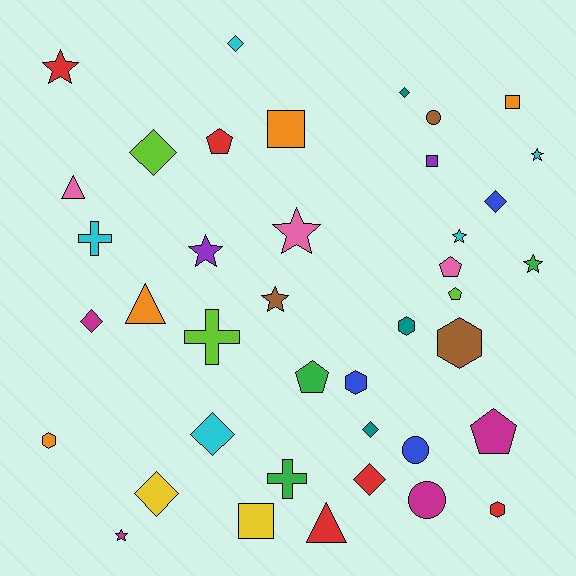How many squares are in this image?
There are 4 squares.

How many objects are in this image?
There are 40 objects.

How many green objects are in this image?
There are 3 green objects.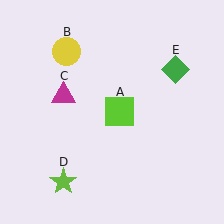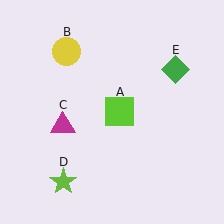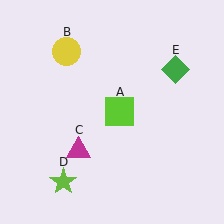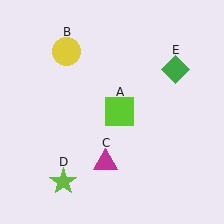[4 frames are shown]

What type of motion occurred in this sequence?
The magenta triangle (object C) rotated counterclockwise around the center of the scene.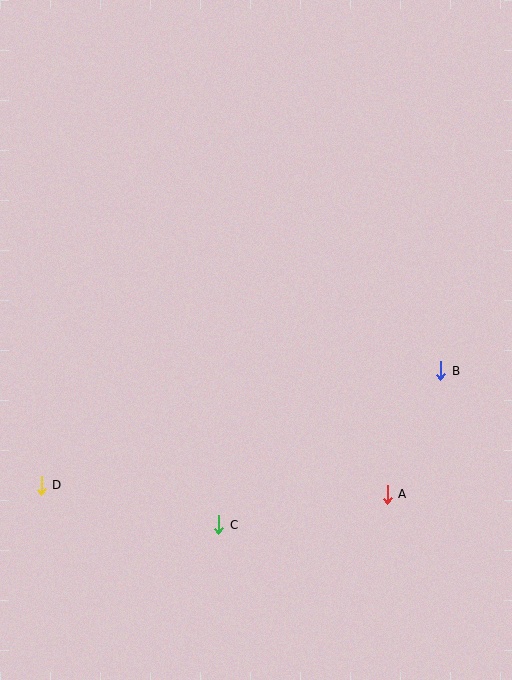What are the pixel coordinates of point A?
Point A is at (387, 494).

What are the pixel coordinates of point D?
Point D is at (41, 485).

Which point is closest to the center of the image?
Point B at (441, 371) is closest to the center.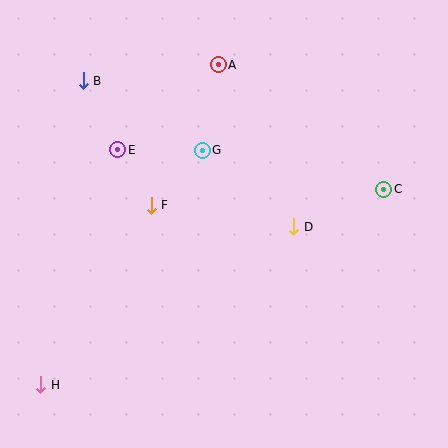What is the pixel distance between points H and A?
The distance between H and A is 366 pixels.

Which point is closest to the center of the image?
Point D at (294, 227) is closest to the center.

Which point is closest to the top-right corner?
Point C is closest to the top-right corner.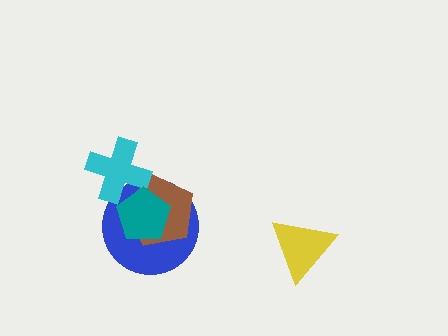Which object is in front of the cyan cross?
The teal pentagon is in front of the cyan cross.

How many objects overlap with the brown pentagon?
3 objects overlap with the brown pentagon.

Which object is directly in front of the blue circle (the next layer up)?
The brown pentagon is directly in front of the blue circle.